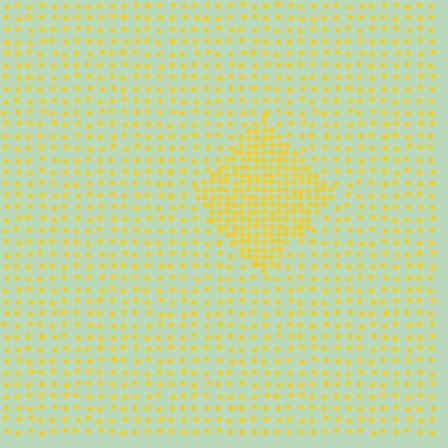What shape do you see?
I see a diamond.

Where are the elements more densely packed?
The elements are more densely packed inside the diamond boundary.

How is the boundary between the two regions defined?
The boundary is defined by a change in element density (approximately 2.5x ratio). All elements are the same color, size, and shape.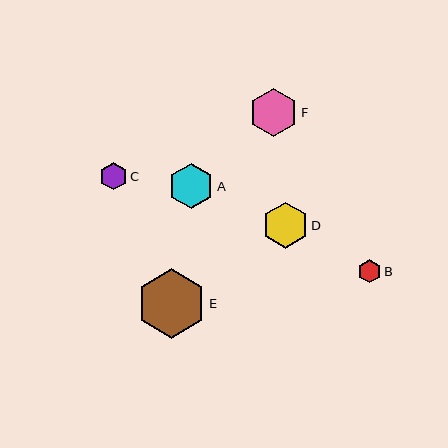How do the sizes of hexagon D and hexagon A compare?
Hexagon D and hexagon A are approximately the same size.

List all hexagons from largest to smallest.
From largest to smallest: E, F, D, A, C, B.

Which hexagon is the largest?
Hexagon E is the largest with a size of approximately 69 pixels.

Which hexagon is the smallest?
Hexagon B is the smallest with a size of approximately 23 pixels.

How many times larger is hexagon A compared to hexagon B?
Hexagon A is approximately 2.0 times the size of hexagon B.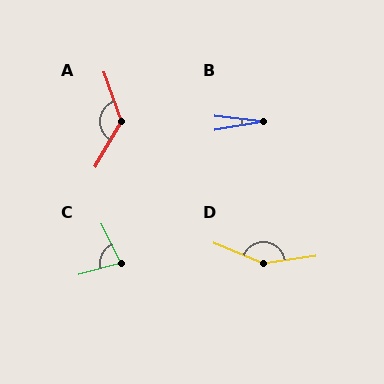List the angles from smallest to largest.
B (16°), C (80°), A (130°), D (149°).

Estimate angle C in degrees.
Approximately 80 degrees.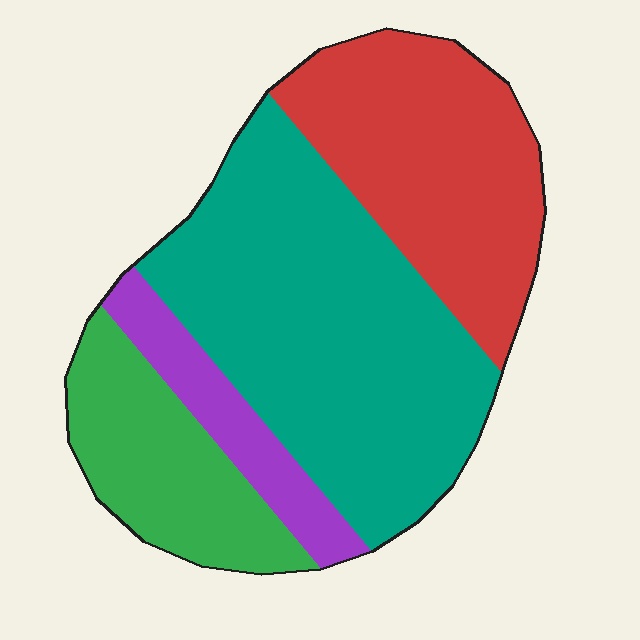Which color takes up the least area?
Purple, at roughly 10%.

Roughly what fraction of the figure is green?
Green covers around 15% of the figure.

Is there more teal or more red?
Teal.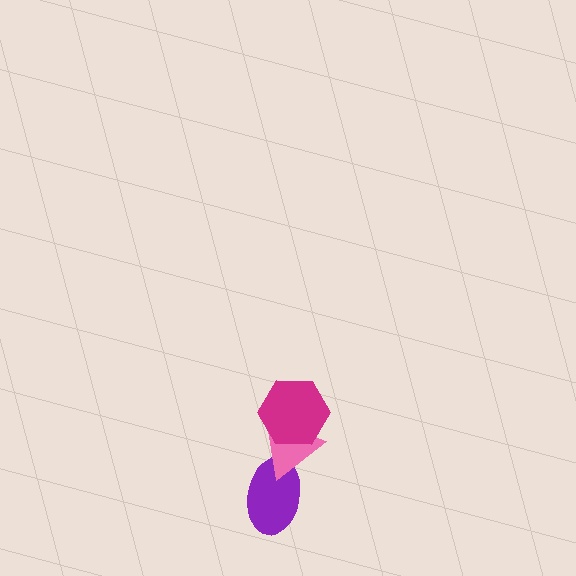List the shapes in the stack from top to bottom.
From top to bottom: the magenta hexagon, the pink triangle, the purple ellipse.